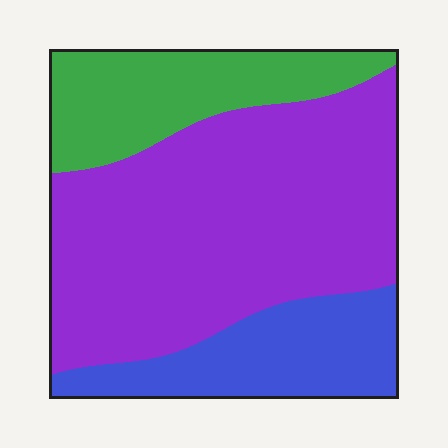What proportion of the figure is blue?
Blue takes up between a sixth and a third of the figure.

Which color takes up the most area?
Purple, at roughly 60%.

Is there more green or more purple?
Purple.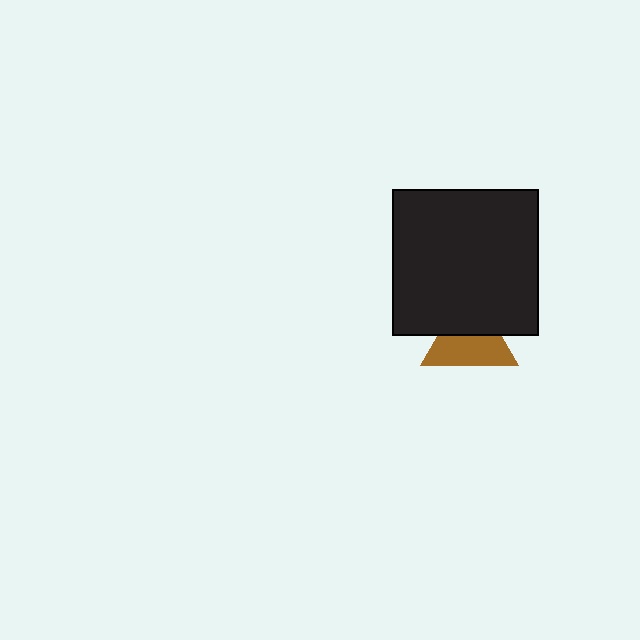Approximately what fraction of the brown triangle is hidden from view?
Roughly 42% of the brown triangle is hidden behind the black square.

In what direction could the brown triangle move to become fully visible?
The brown triangle could move down. That would shift it out from behind the black square entirely.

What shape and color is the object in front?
The object in front is a black square.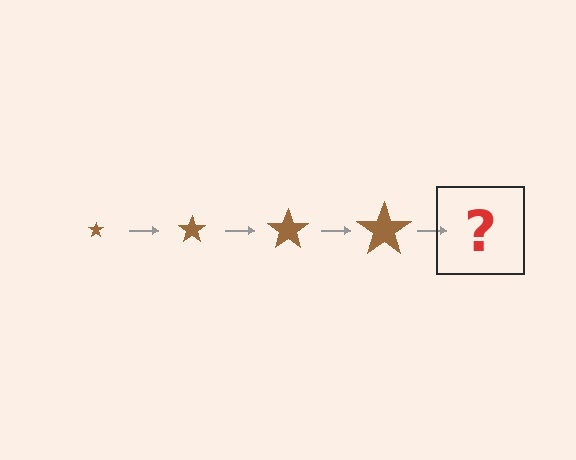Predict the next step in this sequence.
The next step is a brown star, larger than the previous one.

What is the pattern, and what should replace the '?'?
The pattern is that the star gets progressively larger each step. The '?' should be a brown star, larger than the previous one.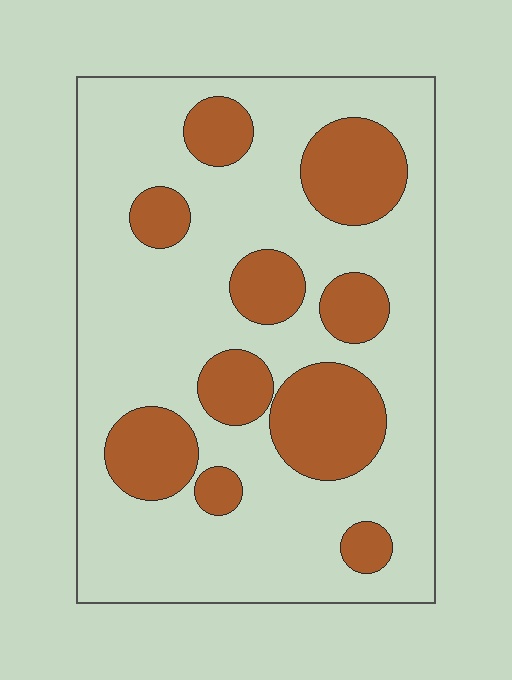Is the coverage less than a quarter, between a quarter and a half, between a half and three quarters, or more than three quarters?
Between a quarter and a half.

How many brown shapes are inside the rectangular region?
10.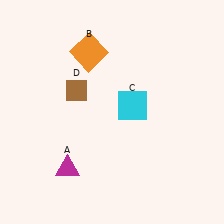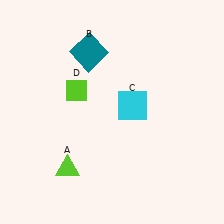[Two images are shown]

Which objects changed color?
A changed from magenta to lime. B changed from orange to teal. D changed from brown to lime.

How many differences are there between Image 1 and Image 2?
There are 3 differences between the two images.